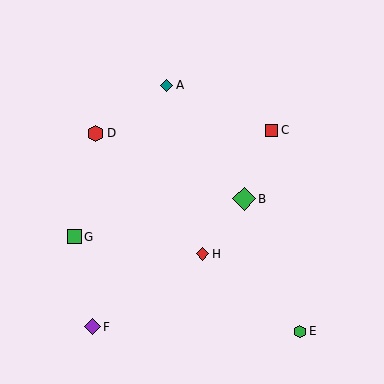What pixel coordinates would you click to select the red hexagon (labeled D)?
Click at (96, 133) to select the red hexagon D.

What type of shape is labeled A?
Shape A is a teal diamond.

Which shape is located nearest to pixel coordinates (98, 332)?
The purple diamond (labeled F) at (93, 327) is nearest to that location.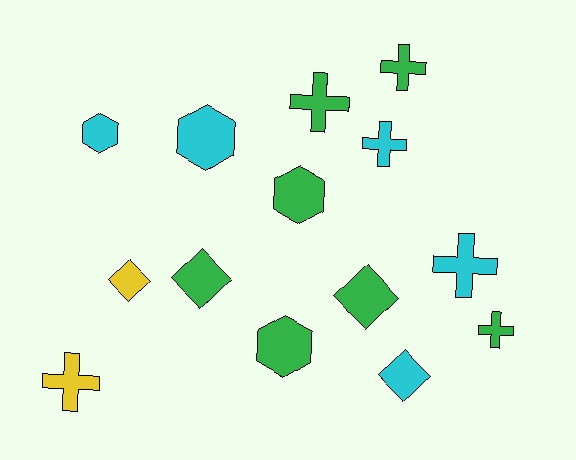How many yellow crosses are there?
There is 1 yellow cross.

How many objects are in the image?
There are 14 objects.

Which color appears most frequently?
Green, with 7 objects.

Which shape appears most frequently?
Cross, with 6 objects.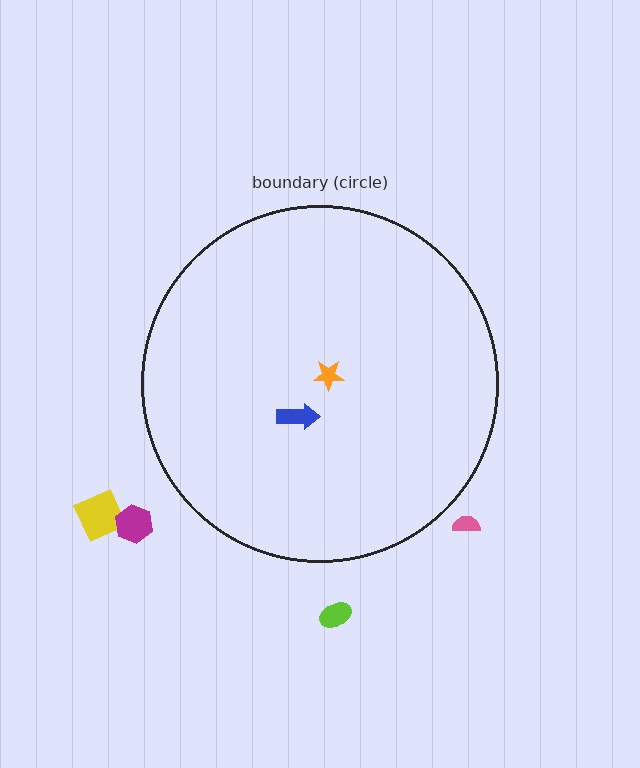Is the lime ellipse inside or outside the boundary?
Outside.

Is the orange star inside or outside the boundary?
Inside.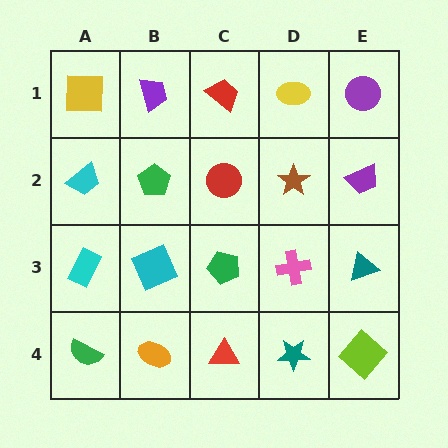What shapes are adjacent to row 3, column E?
A purple trapezoid (row 2, column E), a lime diamond (row 4, column E), a pink cross (row 3, column D).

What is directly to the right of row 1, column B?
A red trapezoid.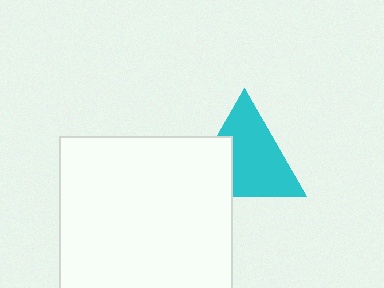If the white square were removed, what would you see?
You would see the complete cyan triangle.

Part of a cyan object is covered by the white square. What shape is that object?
It is a triangle.